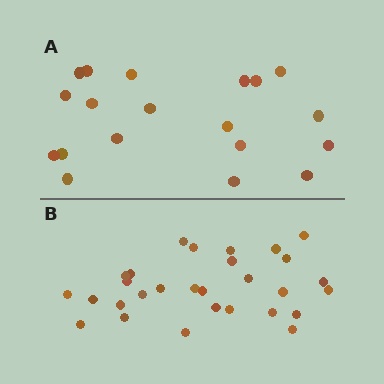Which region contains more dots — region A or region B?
Region B (the bottom region) has more dots.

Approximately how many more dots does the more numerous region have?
Region B has roughly 10 or so more dots than region A.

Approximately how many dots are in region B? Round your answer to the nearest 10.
About 30 dots. (The exact count is 29, which rounds to 30.)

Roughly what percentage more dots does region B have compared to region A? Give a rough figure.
About 55% more.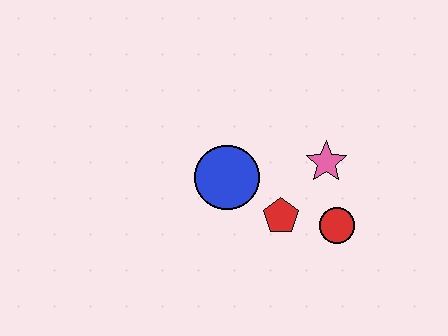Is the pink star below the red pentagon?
No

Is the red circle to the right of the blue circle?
Yes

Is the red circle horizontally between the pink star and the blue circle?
No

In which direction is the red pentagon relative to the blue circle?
The red pentagon is to the right of the blue circle.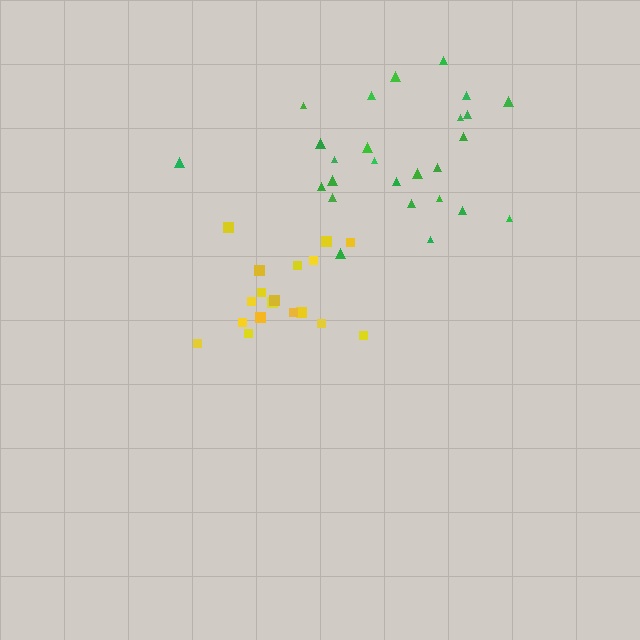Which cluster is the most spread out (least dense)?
Green.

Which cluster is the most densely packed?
Yellow.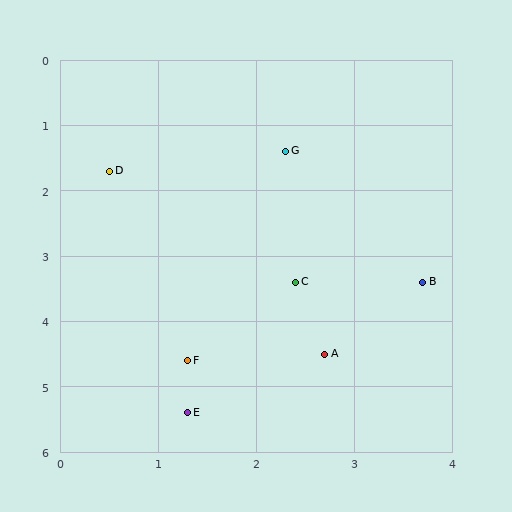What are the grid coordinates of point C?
Point C is at approximately (2.4, 3.4).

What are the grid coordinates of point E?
Point E is at approximately (1.3, 5.4).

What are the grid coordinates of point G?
Point G is at approximately (2.3, 1.4).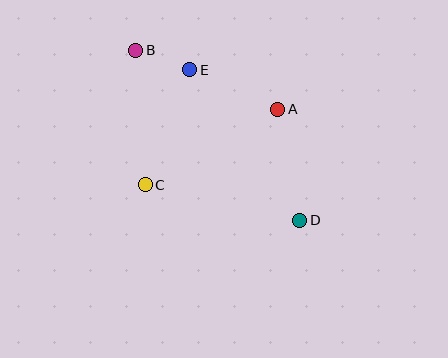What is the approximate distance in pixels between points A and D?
The distance between A and D is approximately 113 pixels.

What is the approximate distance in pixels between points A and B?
The distance between A and B is approximately 154 pixels.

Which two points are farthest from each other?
Points B and D are farthest from each other.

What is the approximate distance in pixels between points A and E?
The distance between A and E is approximately 97 pixels.